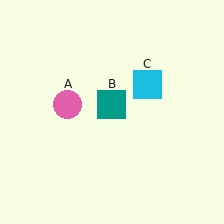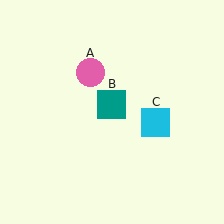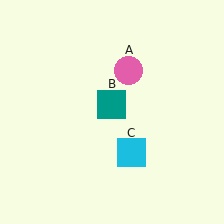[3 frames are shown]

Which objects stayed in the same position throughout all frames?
Teal square (object B) remained stationary.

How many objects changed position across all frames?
2 objects changed position: pink circle (object A), cyan square (object C).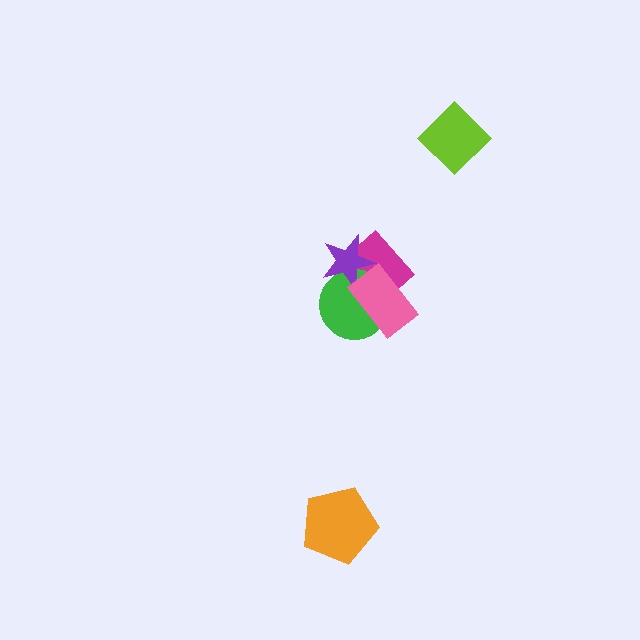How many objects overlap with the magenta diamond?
3 objects overlap with the magenta diamond.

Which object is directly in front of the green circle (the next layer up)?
The purple star is directly in front of the green circle.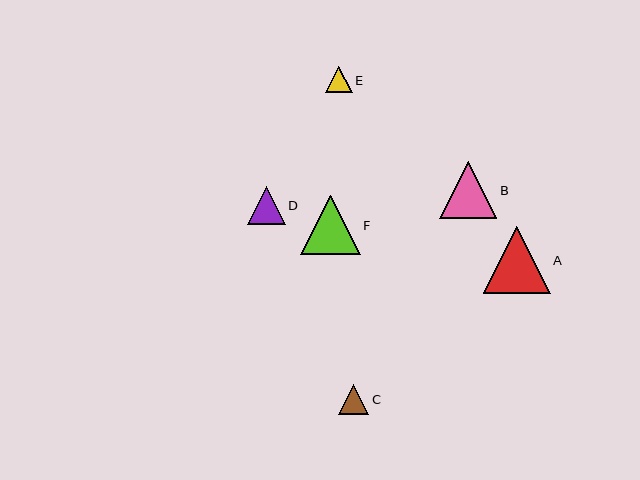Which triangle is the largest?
Triangle A is the largest with a size of approximately 67 pixels.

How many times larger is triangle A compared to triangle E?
Triangle A is approximately 2.5 times the size of triangle E.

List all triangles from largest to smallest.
From largest to smallest: A, F, B, D, C, E.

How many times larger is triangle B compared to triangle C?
Triangle B is approximately 1.9 times the size of triangle C.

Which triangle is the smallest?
Triangle E is the smallest with a size of approximately 27 pixels.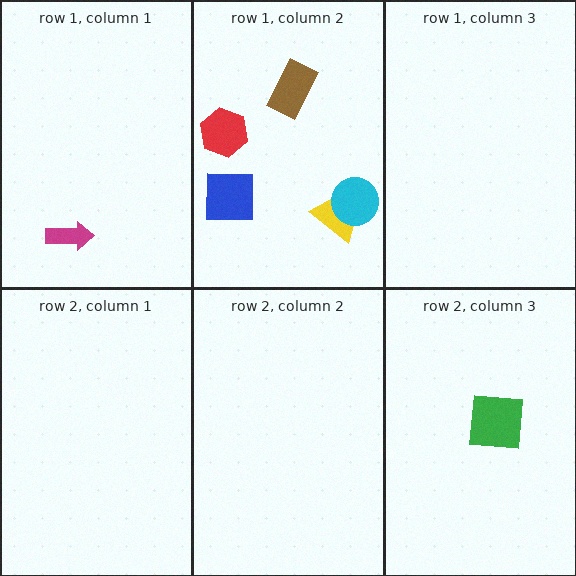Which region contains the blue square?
The row 1, column 2 region.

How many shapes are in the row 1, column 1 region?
1.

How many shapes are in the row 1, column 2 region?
5.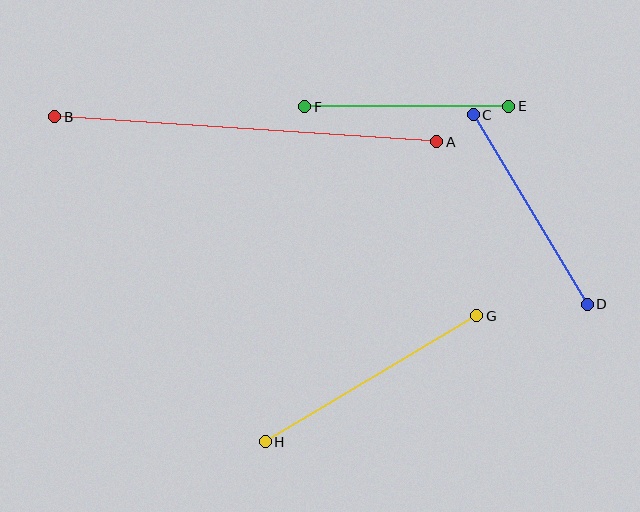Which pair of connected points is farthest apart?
Points A and B are farthest apart.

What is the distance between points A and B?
The distance is approximately 383 pixels.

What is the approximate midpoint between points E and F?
The midpoint is at approximately (407, 107) pixels.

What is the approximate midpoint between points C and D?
The midpoint is at approximately (530, 210) pixels.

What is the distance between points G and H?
The distance is approximately 246 pixels.